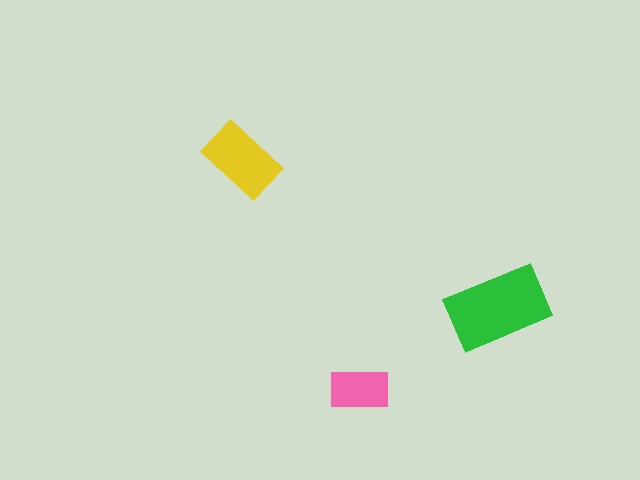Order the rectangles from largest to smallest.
the green one, the yellow one, the pink one.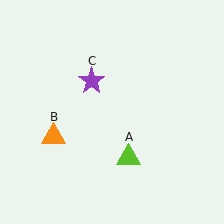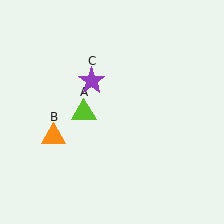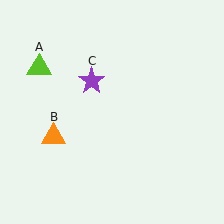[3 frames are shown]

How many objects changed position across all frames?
1 object changed position: lime triangle (object A).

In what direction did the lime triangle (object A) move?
The lime triangle (object A) moved up and to the left.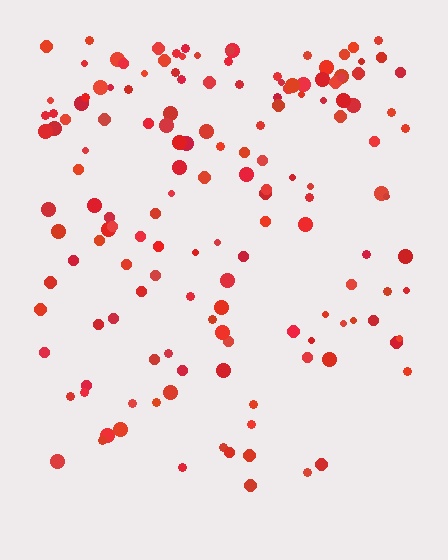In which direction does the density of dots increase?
From bottom to top, with the top side densest.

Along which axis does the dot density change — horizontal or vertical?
Vertical.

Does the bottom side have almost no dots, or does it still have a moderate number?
Still a moderate number, just noticeably fewer than the top.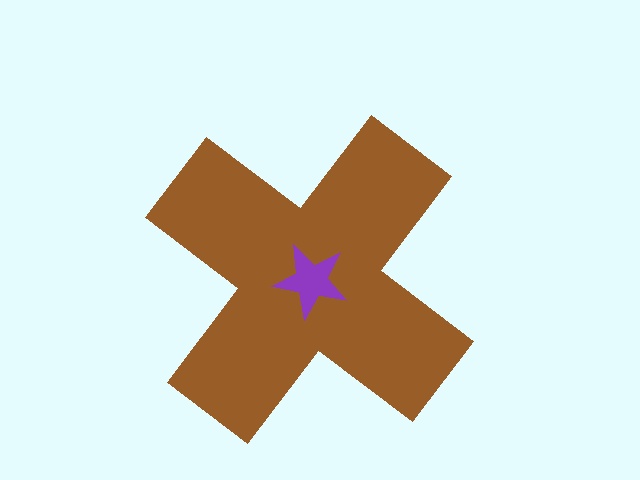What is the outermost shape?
The brown cross.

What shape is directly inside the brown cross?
The purple star.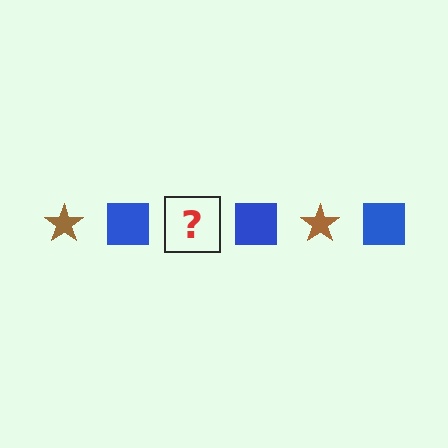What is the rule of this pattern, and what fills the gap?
The rule is that the pattern alternates between brown star and blue square. The gap should be filled with a brown star.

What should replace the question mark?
The question mark should be replaced with a brown star.